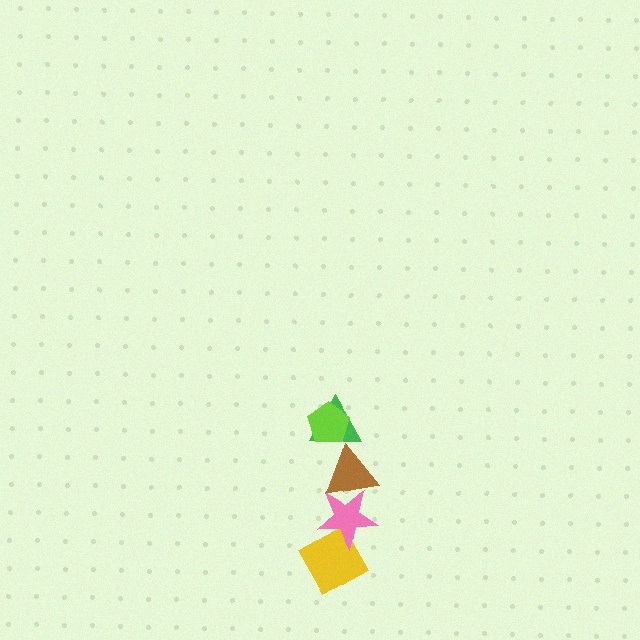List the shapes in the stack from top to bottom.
From top to bottom: the lime pentagon, the green triangle, the brown triangle, the pink star, the yellow diamond.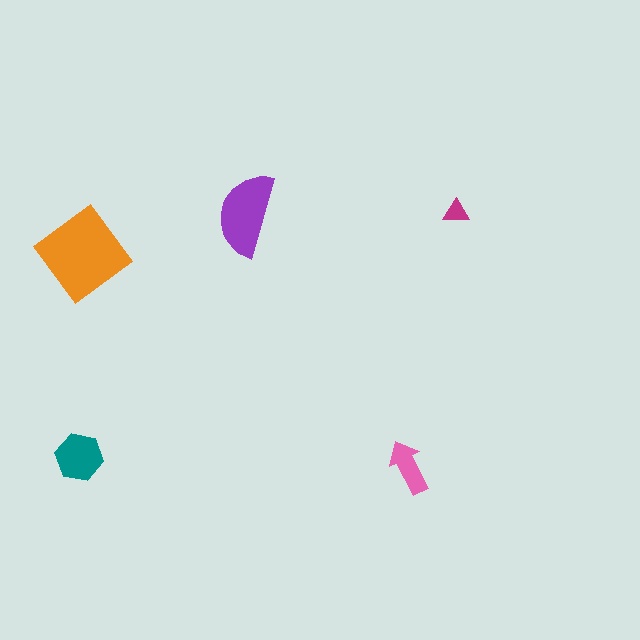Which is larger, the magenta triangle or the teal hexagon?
The teal hexagon.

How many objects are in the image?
There are 5 objects in the image.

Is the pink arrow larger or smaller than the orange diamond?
Smaller.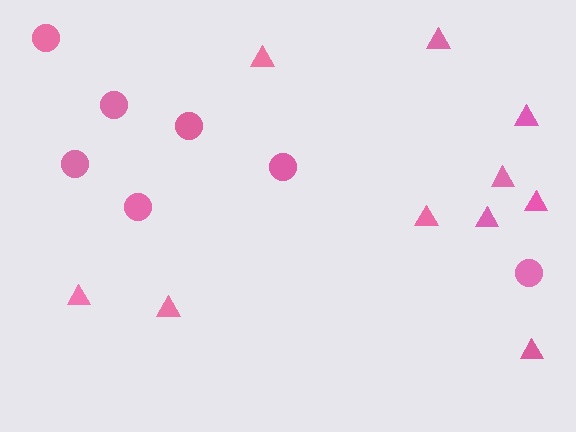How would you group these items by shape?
There are 2 groups: one group of circles (7) and one group of triangles (10).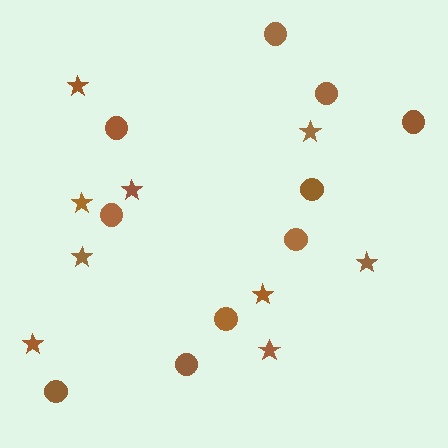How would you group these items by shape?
There are 2 groups: one group of circles (10) and one group of stars (9).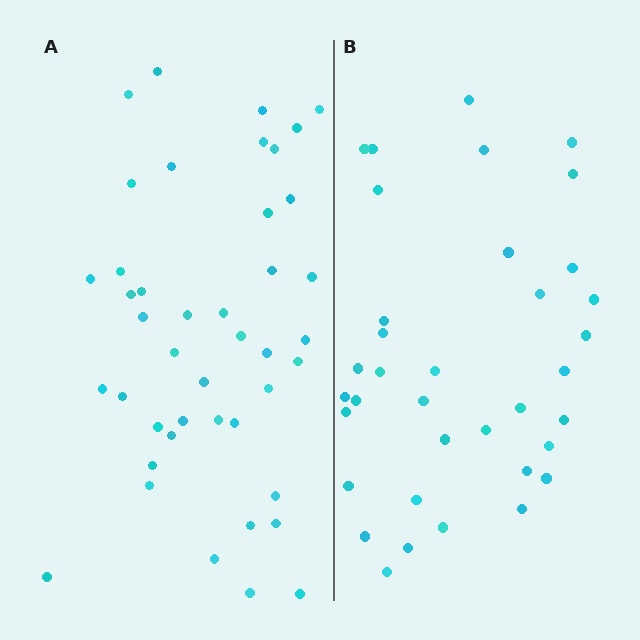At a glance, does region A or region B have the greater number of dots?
Region A (the left region) has more dots.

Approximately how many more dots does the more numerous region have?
Region A has roughly 8 or so more dots than region B.